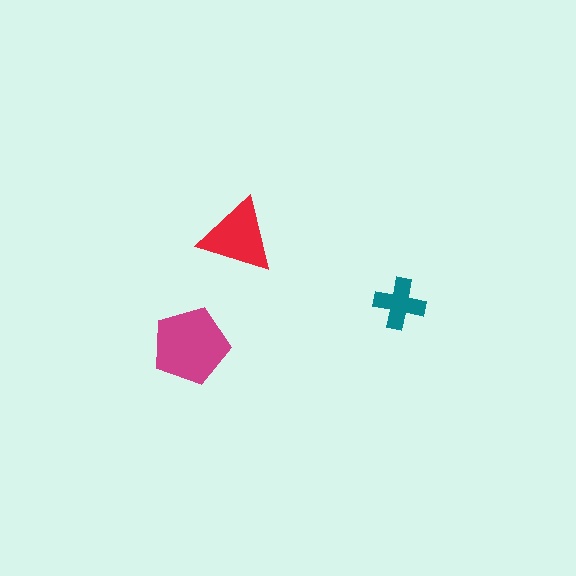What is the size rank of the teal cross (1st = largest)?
3rd.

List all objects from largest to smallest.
The magenta pentagon, the red triangle, the teal cross.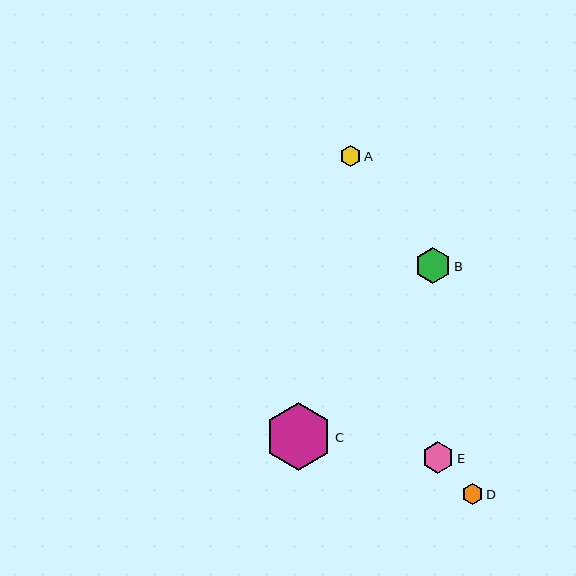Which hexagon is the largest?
Hexagon C is the largest with a size of approximately 68 pixels.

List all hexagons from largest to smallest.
From largest to smallest: C, B, E, D, A.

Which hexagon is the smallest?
Hexagon A is the smallest with a size of approximately 21 pixels.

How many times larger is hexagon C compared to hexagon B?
Hexagon C is approximately 1.9 times the size of hexagon B.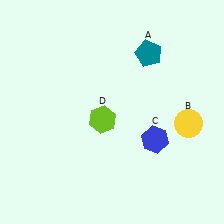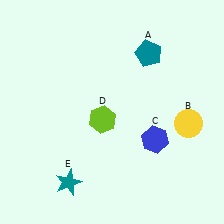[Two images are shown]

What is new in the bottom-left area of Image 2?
A teal star (E) was added in the bottom-left area of Image 2.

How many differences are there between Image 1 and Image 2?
There is 1 difference between the two images.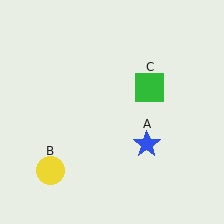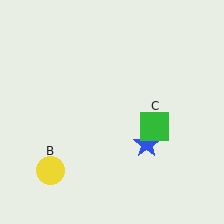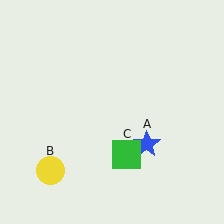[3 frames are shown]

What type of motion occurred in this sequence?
The green square (object C) rotated clockwise around the center of the scene.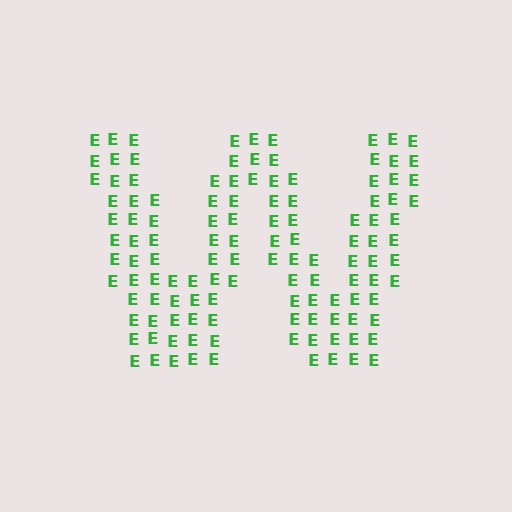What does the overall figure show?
The overall figure shows the letter W.